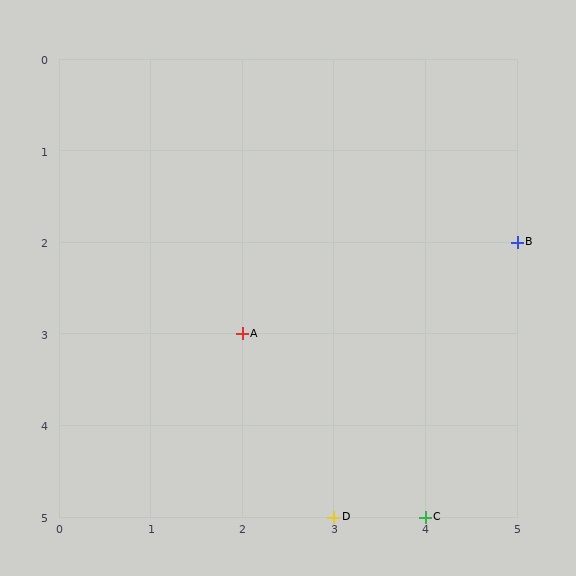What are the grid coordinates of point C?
Point C is at grid coordinates (4, 5).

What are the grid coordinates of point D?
Point D is at grid coordinates (3, 5).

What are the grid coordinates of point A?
Point A is at grid coordinates (2, 3).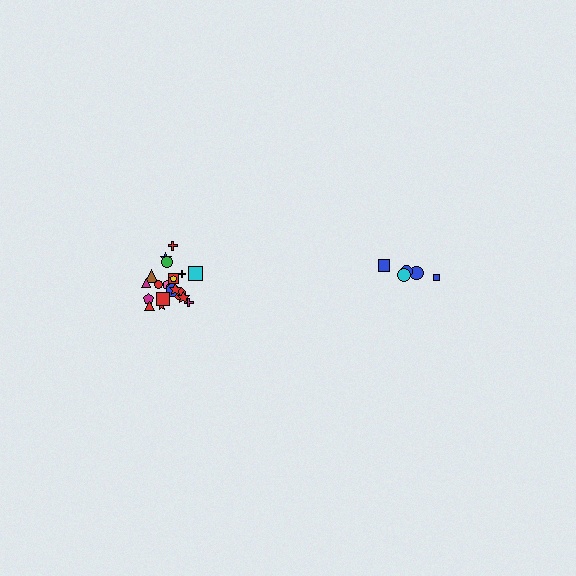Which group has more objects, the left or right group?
The left group.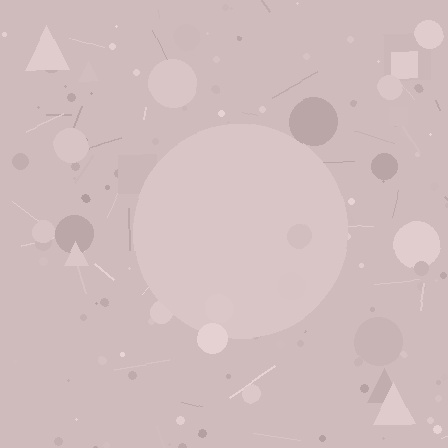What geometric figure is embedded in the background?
A circle is embedded in the background.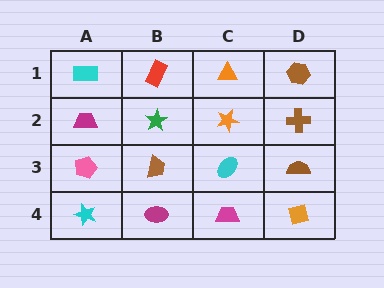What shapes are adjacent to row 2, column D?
A brown hexagon (row 1, column D), a brown semicircle (row 3, column D), an orange star (row 2, column C).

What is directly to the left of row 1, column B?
A cyan rectangle.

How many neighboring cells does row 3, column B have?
4.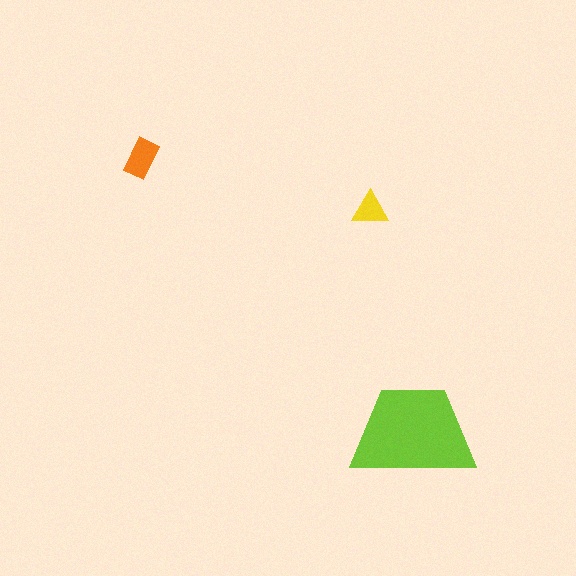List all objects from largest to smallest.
The lime trapezoid, the orange rectangle, the yellow triangle.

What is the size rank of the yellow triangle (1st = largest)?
3rd.